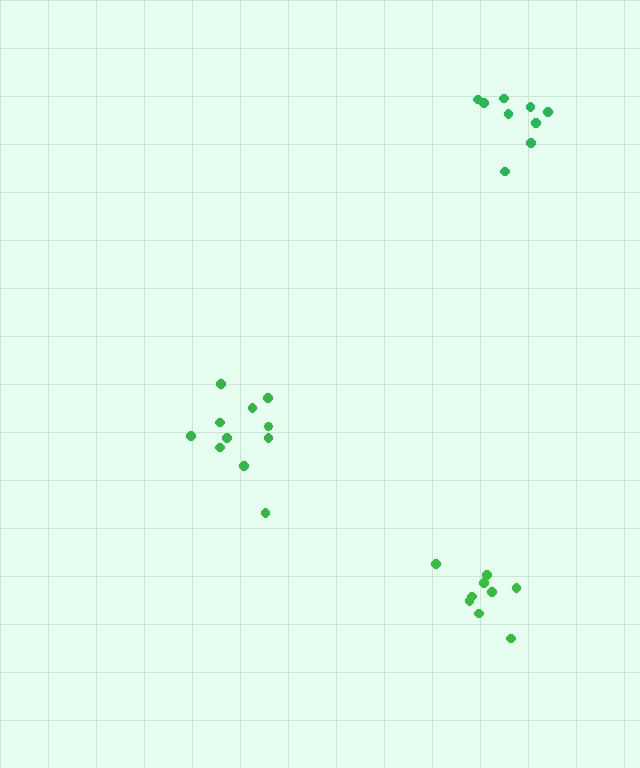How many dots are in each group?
Group 1: 11 dots, Group 2: 9 dots, Group 3: 9 dots (29 total).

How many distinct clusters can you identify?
There are 3 distinct clusters.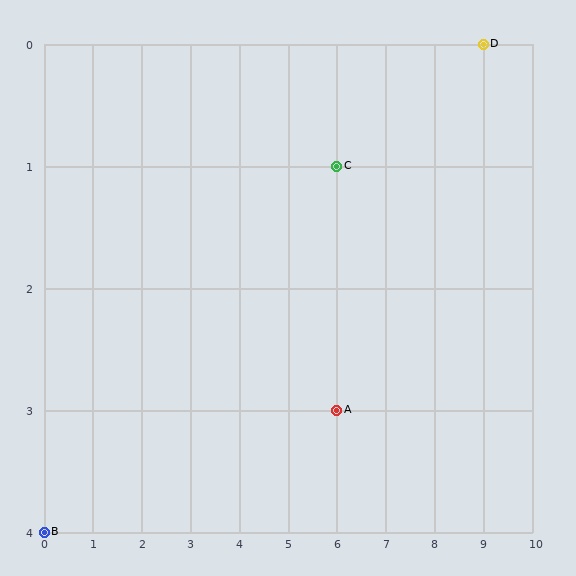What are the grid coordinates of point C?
Point C is at grid coordinates (6, 1).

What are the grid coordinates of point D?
Point D is at grid coordinates (9, 0).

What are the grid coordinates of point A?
Point A is at grid coordinates (6, 3).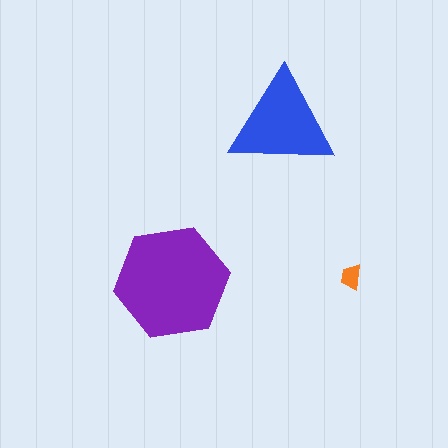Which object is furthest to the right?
The orange trapezoid is rightmost.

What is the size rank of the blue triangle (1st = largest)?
2nd.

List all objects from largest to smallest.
The purple hexagon, the blue triangle, the orange trapezoid.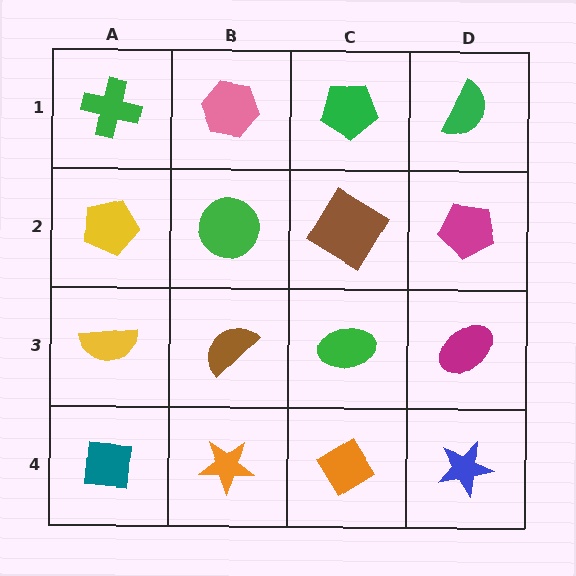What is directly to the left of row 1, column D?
A green pentagon.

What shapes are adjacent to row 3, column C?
A brown diamond (row 2, column C), an orange diamond (row 4, column C), a brown semicircle (row 3, column B), a magenta ellipse (row 3, column D).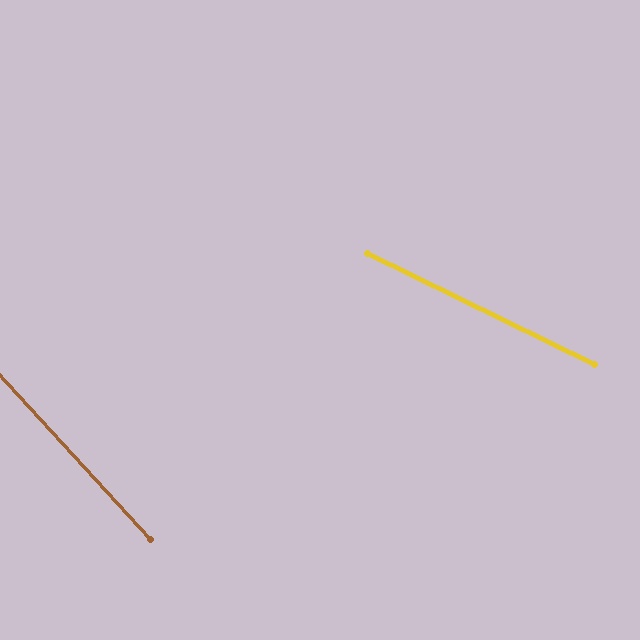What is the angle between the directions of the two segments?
Approximately 21 degrees.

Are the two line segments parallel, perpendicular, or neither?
Neither parallel nor perpendicular — they differ by about 21°.